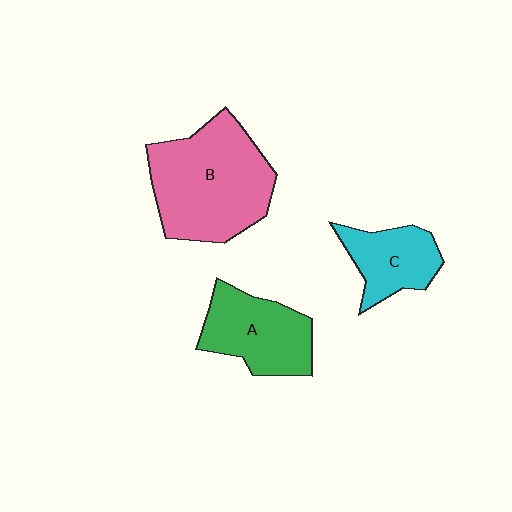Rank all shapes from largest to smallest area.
From largest to smallest: B (pink), A (green), C (cyan).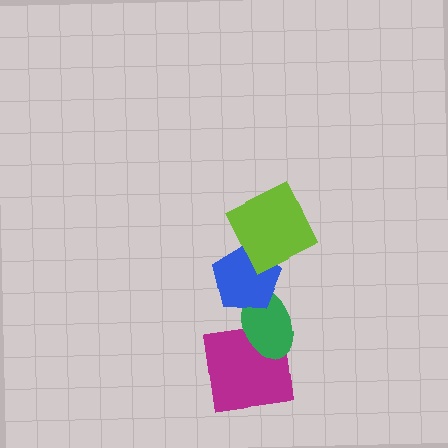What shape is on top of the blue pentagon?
The lime square is on top of the blue pentagon.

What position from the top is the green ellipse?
The green ellipse is 3rd from the top.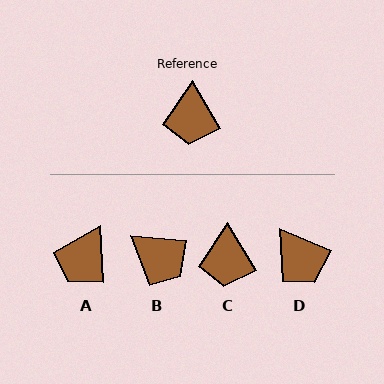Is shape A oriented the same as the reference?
No, it is off by about 27 degrees.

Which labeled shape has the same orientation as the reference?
C.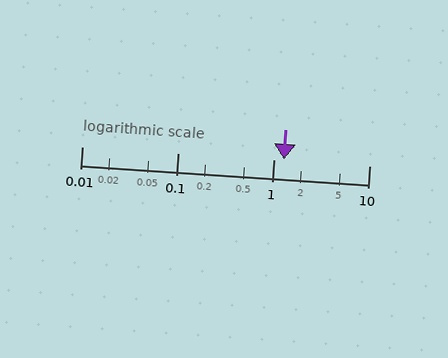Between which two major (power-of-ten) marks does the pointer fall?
The pointer is between 1 and 10.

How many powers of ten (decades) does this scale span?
The scale spans 3 decades, from 0.01 to 10.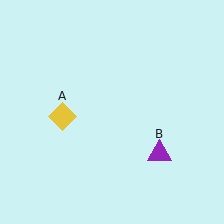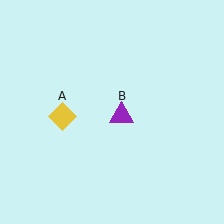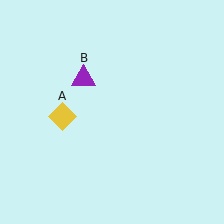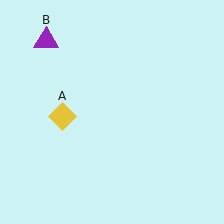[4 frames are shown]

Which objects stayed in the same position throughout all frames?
Yellow diamond (object A) remained stationary.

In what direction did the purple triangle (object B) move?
The purple triangle (object B) moved up and to the left.